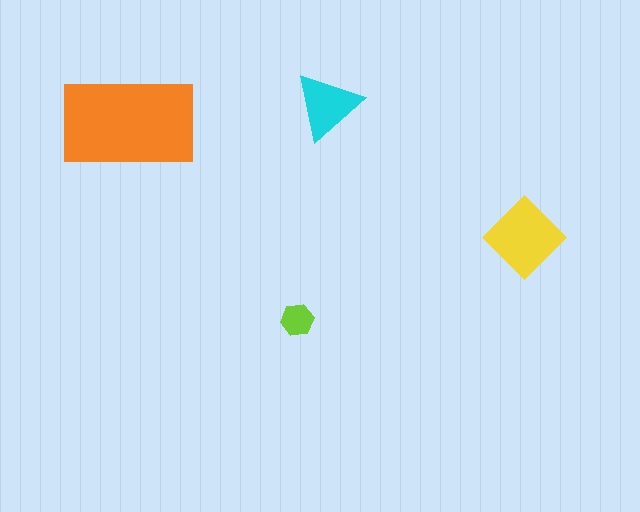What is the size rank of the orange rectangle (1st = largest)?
1st.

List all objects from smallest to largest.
The lime hexagon, the cyan triangle, the yellow diamond, the orange rectangle.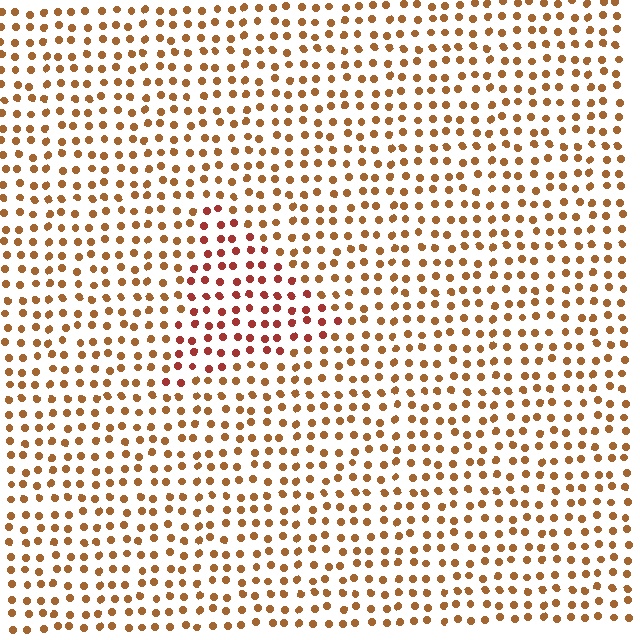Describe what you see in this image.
The image is filled with small brown elements in a uniform arrangement. A triangle-shaped region is visible where the elements are tinted to a slightly different hue, forming a subtle color boundary.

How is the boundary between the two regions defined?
The boundary is defined purely by a slight shift in hue (about 27 degrees). Spacing, size, and orientation are identical on both sides.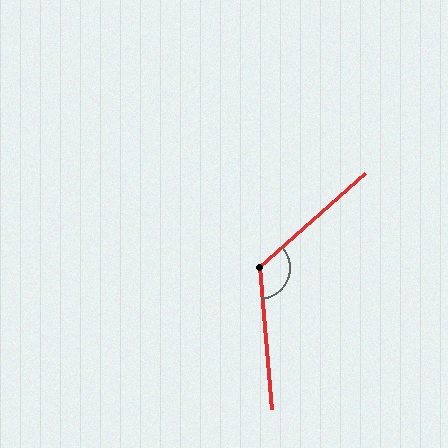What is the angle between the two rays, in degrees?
Approximately 126 degrees.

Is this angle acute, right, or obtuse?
It is obtuse.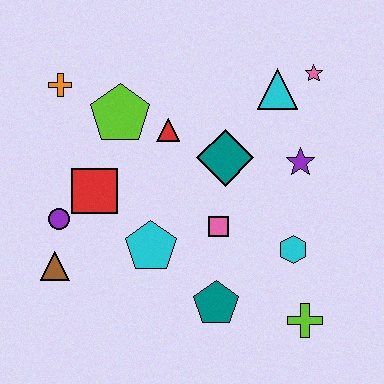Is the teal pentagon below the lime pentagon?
Yes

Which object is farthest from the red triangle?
The lime cross is farthest from the red triangle.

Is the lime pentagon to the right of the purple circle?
Yes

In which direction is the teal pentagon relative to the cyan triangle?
The teal pentagon is below the cyan triangle.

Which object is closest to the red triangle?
The lime pentagon is closest to the red triangle.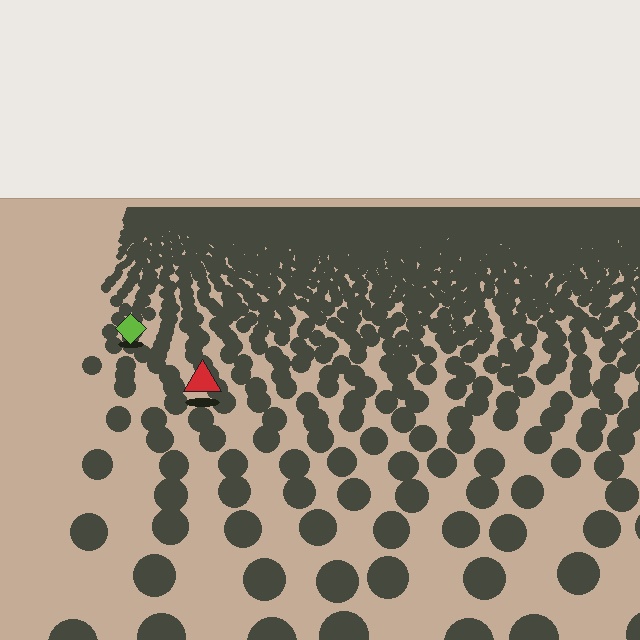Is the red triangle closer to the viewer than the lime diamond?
Yes. The red triangle is closer — you can tell from the texture gradient: the ground texture is coarser near it.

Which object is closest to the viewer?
The red triangle is closest. The texture marks near it are larger and more spread out.